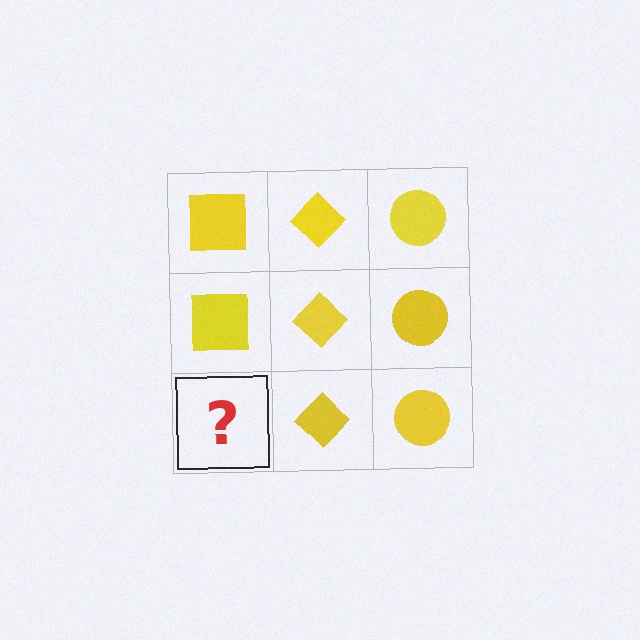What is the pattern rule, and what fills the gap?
The rule is that each column has a consistent shape. The gap should be filled with a yellow square.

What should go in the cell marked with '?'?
The missing cell should contain a yellow square.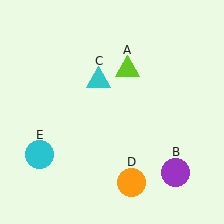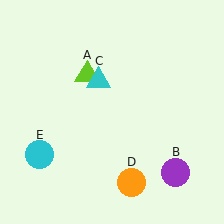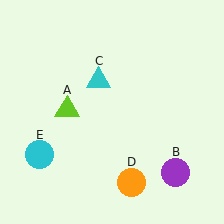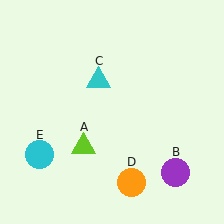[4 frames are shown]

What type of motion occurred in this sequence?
The lime triangle (object A) rotated counterclockwise around the center of the scene.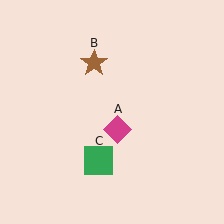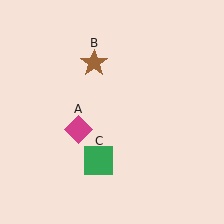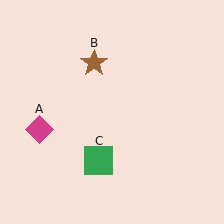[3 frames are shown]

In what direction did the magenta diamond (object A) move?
The magenta diamond (object A) moved left.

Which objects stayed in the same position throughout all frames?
Brown star (object B) and green square (object C) remained stationary.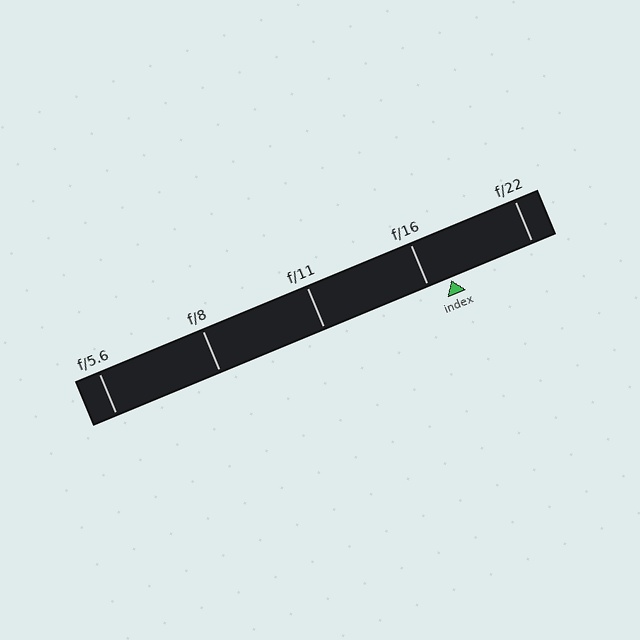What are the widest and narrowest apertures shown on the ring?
The widest aperture shown is f/5.6 and the narrowest is f/22.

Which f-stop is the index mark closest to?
The index mark is closest to f/16.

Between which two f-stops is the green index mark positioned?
The index mark is between f/16 and f/22.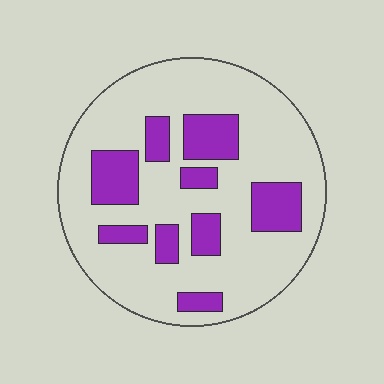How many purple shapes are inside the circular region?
9.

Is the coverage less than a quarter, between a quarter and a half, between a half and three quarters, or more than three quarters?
Less than a quarter.